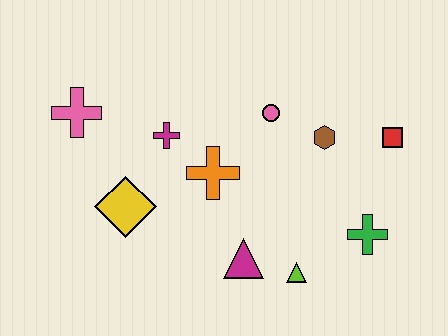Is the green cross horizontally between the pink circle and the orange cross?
No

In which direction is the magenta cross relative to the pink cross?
The magenta cross is to the right of the pink cross.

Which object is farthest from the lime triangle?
The pink cross is farthest from the lime triangle.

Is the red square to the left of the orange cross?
No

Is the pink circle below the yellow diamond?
No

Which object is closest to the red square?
The brown hexagon is closest to the red square.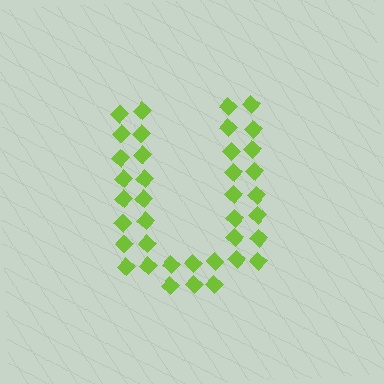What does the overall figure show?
The overall figure shows the letter U.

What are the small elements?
The small elements are diamonds.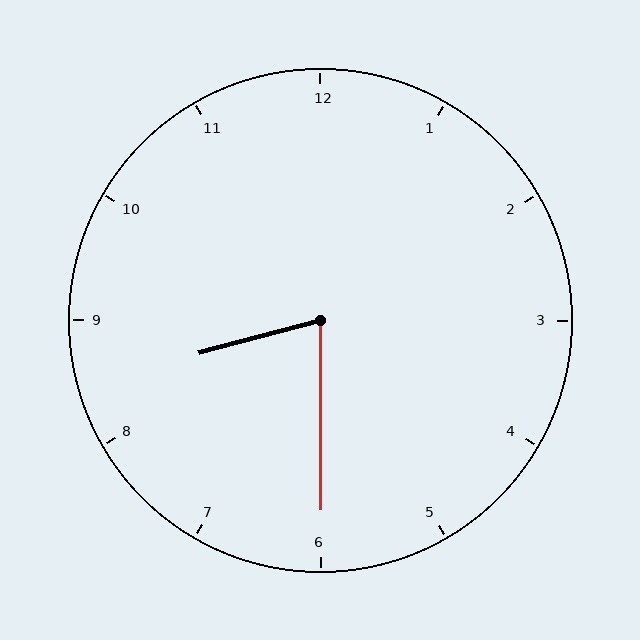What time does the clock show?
8:30.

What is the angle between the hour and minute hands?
Approximately 75 degrees.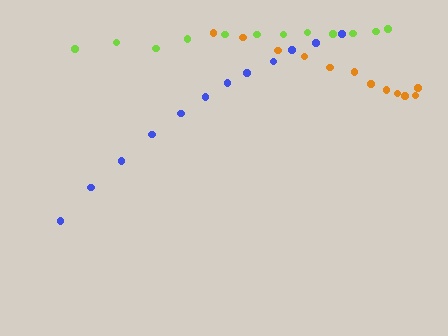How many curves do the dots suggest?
There are 3 distinct paths.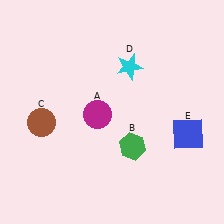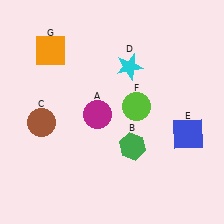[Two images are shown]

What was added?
A lime circle (F), an orange square (G) were added in Image 2.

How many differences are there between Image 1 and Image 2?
There are 2 differences between the two images.